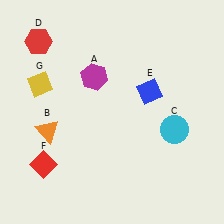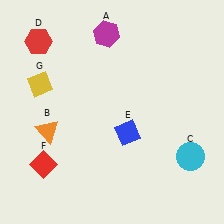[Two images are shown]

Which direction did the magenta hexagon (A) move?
The magenta hexagon (A) moved up.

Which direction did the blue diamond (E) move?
The blue diamond (E) moved down.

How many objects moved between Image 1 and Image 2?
3 objects moved between the two images.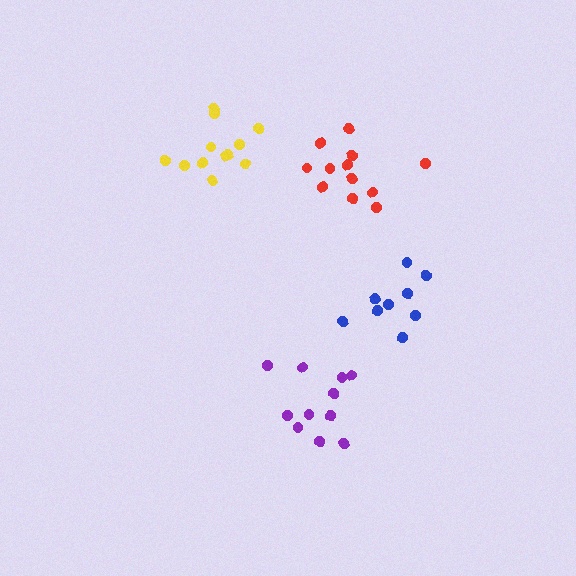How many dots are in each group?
Group 1: 9 dots, Group 2: 12 dots, Group 3: 11 dots, Group 4: 12 dots (44 total).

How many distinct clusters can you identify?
There are 4 distinct clusters.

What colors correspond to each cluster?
The clusters are colored: blue, yellow, purple, red.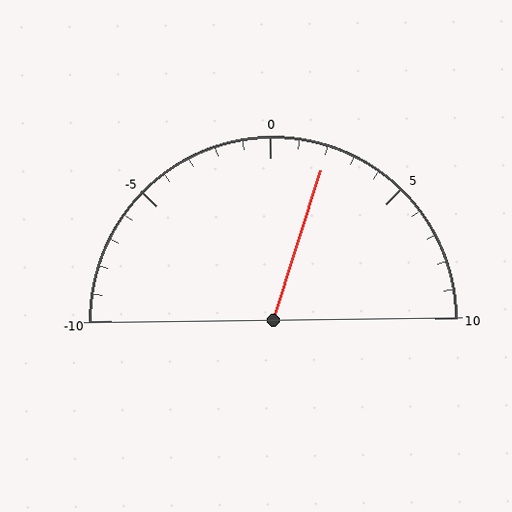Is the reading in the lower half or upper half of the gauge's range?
The reading is in the upper half of the range (-10 to 10).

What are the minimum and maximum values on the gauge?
The gauge ranges from -10 to 10.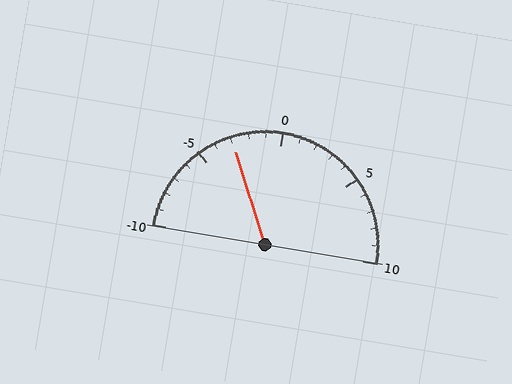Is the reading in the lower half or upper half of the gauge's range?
The reading is in the lower half of the range (-10 to 10).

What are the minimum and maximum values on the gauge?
The gauge ranges from -10 to 10.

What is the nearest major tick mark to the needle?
The nearest major tick mark is -5.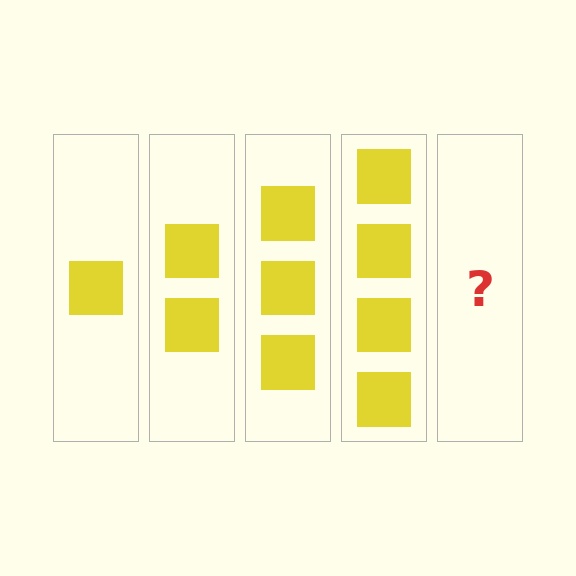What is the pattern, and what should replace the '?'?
The pattern is that each step adds one more square. The '?' should be 5 squares.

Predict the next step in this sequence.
The next step is 5 squares.